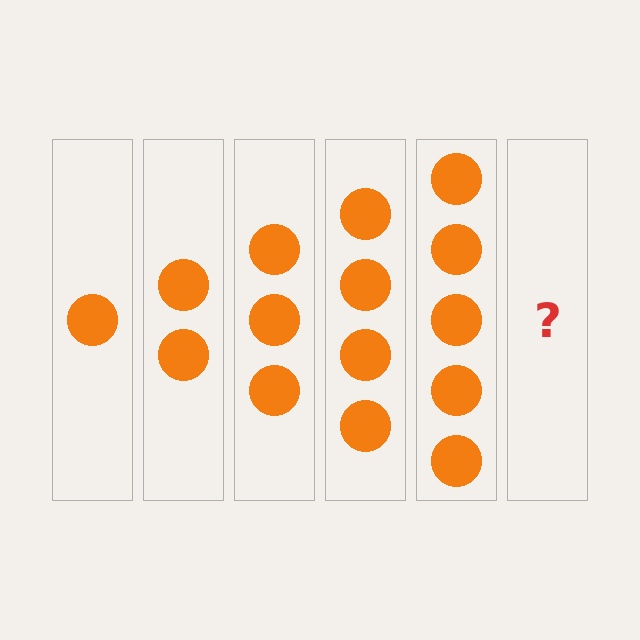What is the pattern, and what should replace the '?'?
The pattern is that each step adds one more circle. The '?' should be 6 circles.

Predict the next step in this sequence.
The next step is 6 circles.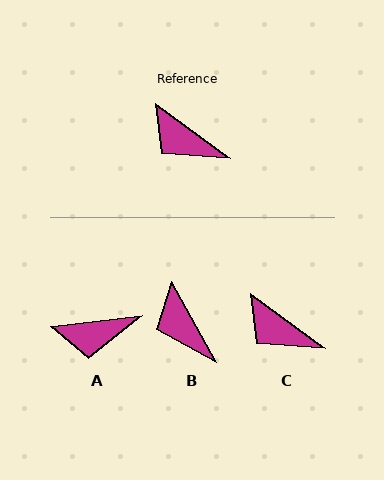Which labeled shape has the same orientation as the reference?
C.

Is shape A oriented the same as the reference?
No, it is off by about 43 degrees.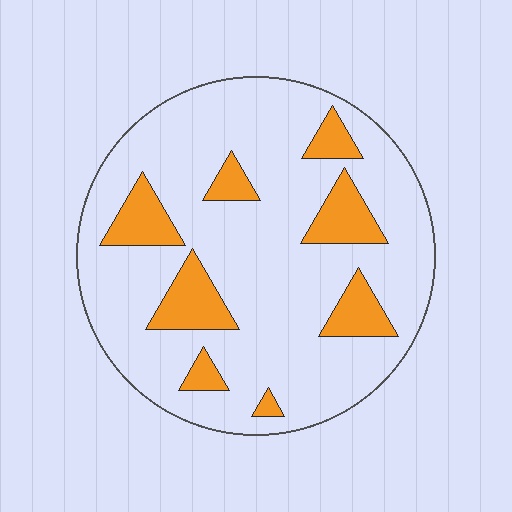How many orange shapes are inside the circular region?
8.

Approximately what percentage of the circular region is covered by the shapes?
Approximately 20%.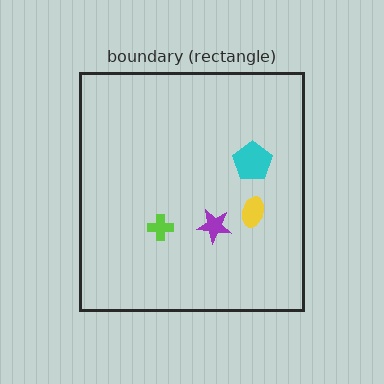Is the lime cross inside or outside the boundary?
Inside.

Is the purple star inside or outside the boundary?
Inside.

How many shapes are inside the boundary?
4 inside, 0 outside.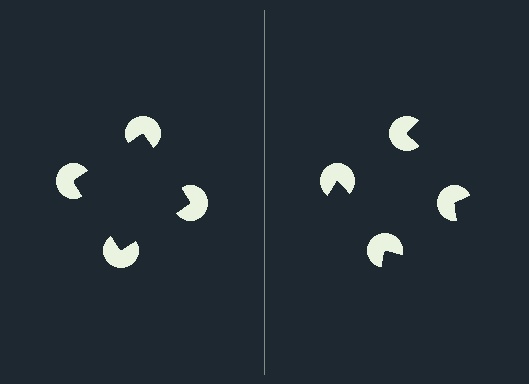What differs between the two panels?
The pac-man discs are positioned identically on both sides; only the wedge orientations differ. On the left they align to a square; on the right they are misaligned.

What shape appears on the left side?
An illusory square.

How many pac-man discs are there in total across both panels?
8 — 4 on each side.